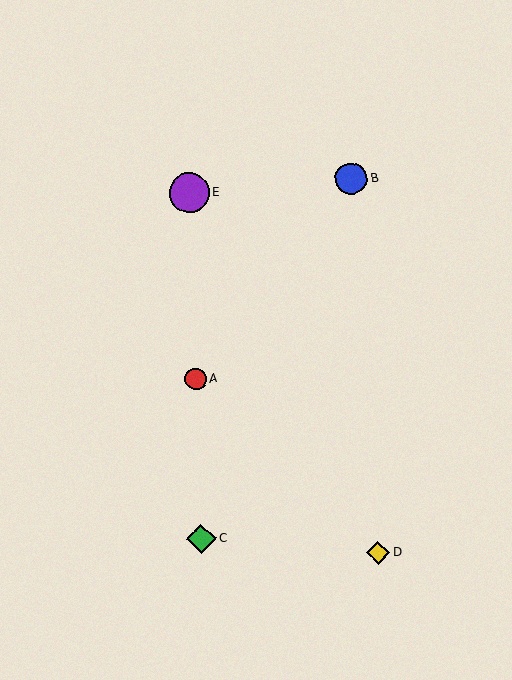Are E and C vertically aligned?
Yes, both are at x≈189.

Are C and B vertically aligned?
No, C is at x≈201 and B is at x≈351.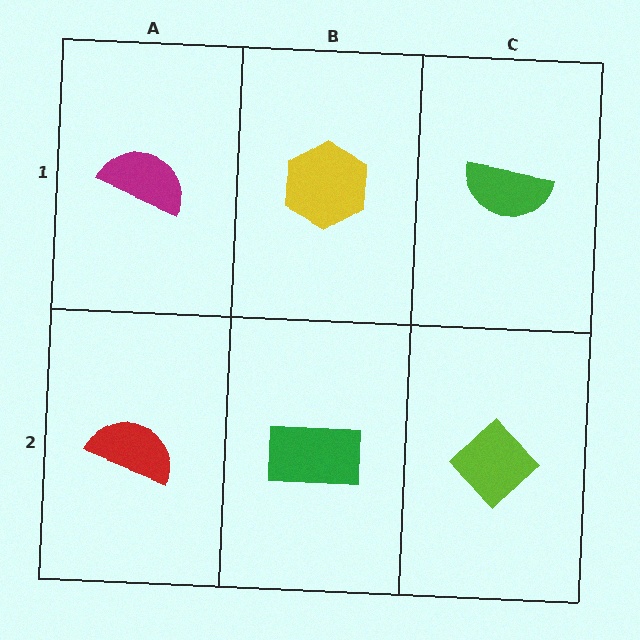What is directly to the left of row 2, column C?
A green rectangle.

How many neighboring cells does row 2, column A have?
2.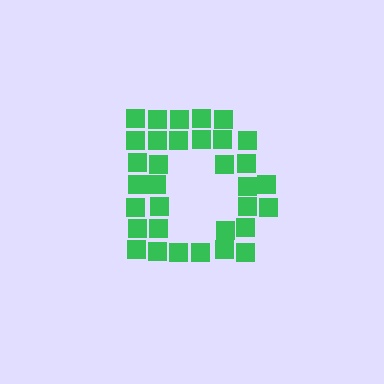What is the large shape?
The large shape is the letter D.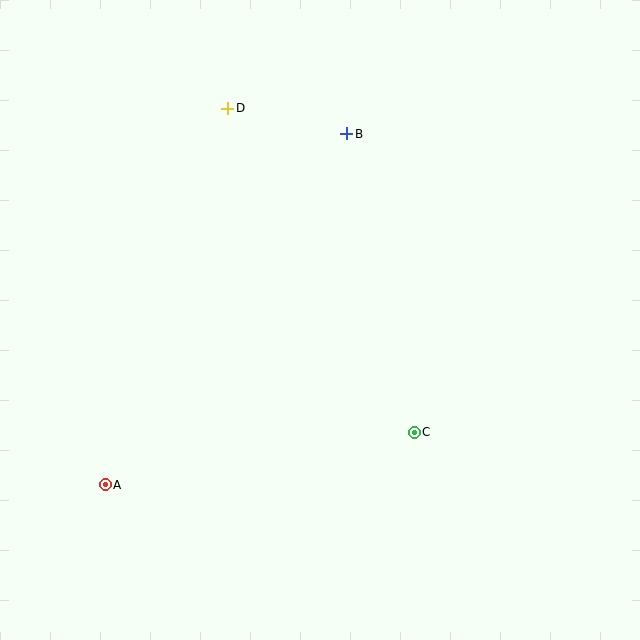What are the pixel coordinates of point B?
Point B is at (347, 134).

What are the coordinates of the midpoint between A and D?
The midpoint between A and D is at (166, 296).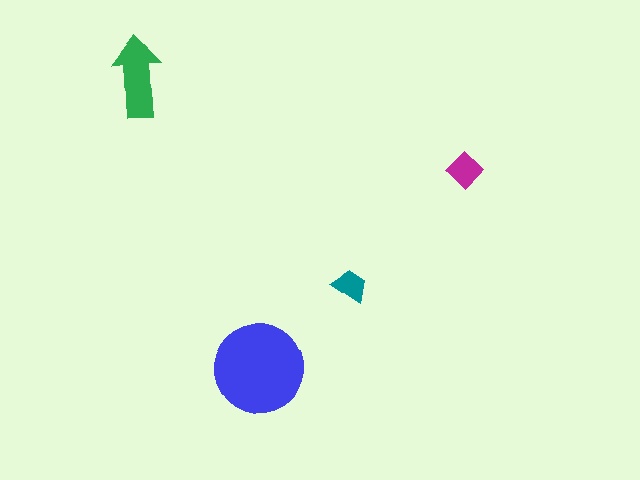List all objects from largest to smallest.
The blue circle, the green arrow, the magenta diamond, the teal trapezoid.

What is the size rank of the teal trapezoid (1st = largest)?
4th.